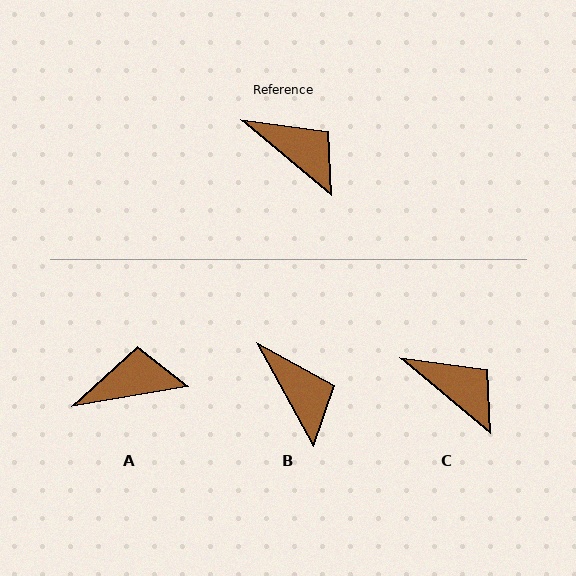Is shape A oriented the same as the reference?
No, it is off by about 50 degrees.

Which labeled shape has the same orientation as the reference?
C.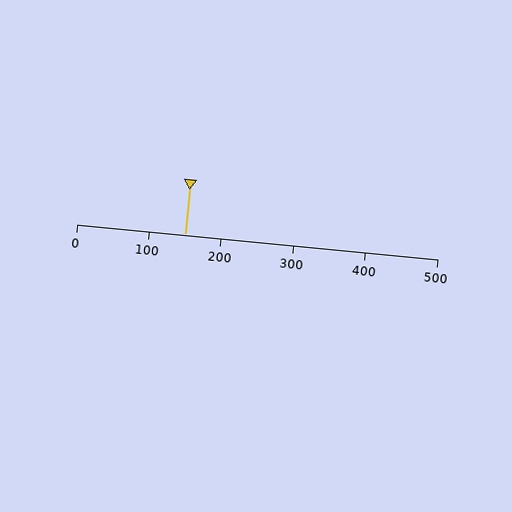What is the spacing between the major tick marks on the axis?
The major ticks are spaced 100 apart.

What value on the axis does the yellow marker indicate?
The marker indicates approximately 150.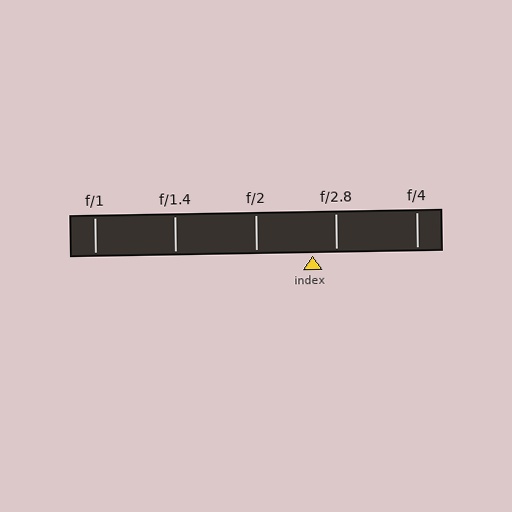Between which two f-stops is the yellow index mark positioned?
The index mark is between f/2 and f/2.8.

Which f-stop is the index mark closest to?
The index mark is closest to f/2.8.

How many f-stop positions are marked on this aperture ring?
There are 5 f-stop positions marked.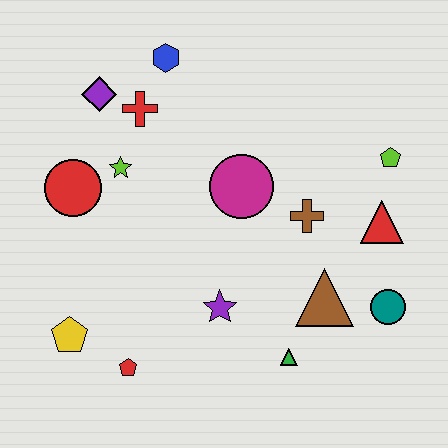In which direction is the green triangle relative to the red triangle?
The green triangle is below the red triangle.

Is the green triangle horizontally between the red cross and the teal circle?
Yes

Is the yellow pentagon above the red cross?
No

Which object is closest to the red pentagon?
The yellow pentagon is closest to the red pentagon.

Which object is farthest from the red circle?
The teal circle is farthest from the red circle.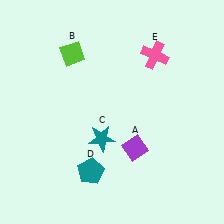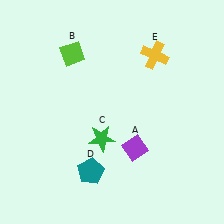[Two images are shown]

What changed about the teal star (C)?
In Image 1, C is teal. In Image 2, it changed to green.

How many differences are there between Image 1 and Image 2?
There are 2 differences between the two images.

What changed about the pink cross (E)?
In Image 1, E is pink. In Image 2, it changed to yellow.